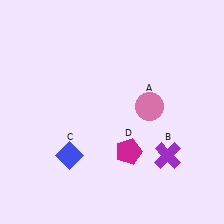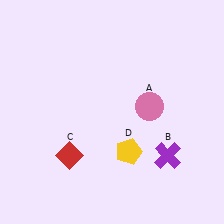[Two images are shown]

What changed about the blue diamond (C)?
In Image 1, C is blue. In Image 2, it changed to red.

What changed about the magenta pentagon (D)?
In Image 1, D is magenta. In Image 2, it changed to yellow.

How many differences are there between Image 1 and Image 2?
There are 2 differences between the two images.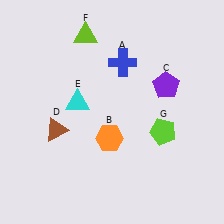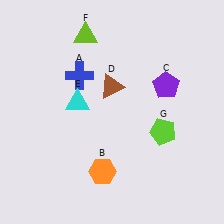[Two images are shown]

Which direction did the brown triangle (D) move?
The brown triangle (D) moved right.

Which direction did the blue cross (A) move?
The blue cross (A) moved left.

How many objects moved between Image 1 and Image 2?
3 objects moved between the two images.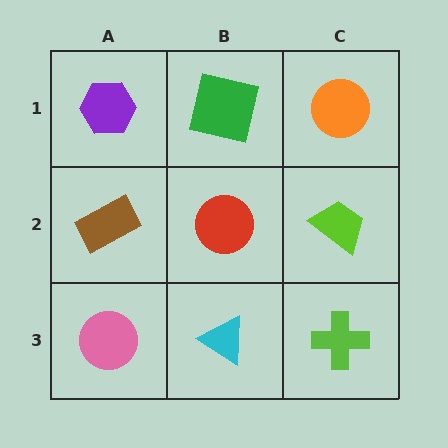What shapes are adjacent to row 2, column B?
A green square (row 1, column B), a cyan triangle (row 3, column B), a brown rectangle (row 2, column A), a lime trapezoid (row 2, column C).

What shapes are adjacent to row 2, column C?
An orange circle (row 1, column C), a lime cross (row 3, column C), a red circle (row 2, column B).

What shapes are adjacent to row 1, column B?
A red circle (row 2, column B), a purple hexagon (row 1, column A), an orange circle (row 1, column C).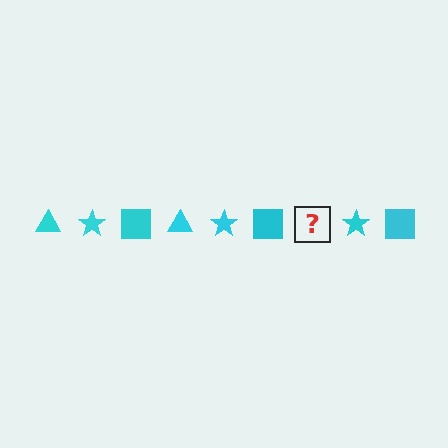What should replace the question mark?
The question mark should be replaced with a cyan triangle.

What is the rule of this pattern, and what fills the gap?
The rule is that the pattern cycles through triangle, star, square shapes in cyan. The gap should be filled with a cyan triangle.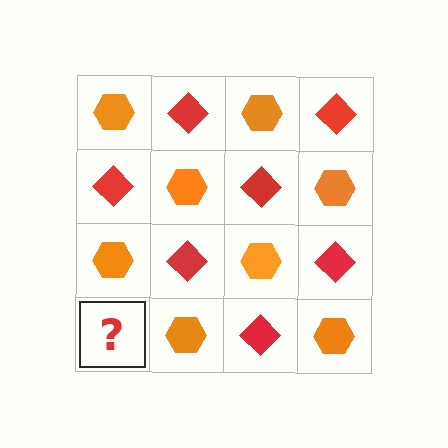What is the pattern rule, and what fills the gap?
The rule is that it alternates orange hexagon and red diamond in a checkerboard pattern. The gap should be filled with a red diamond.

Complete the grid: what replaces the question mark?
The question mark should be replaced with a red diamond.